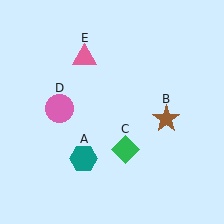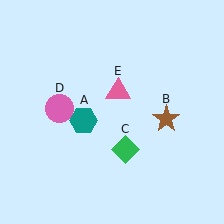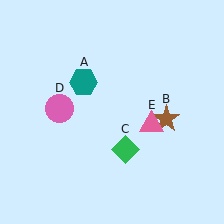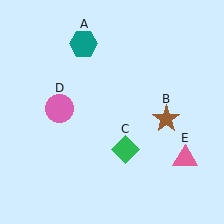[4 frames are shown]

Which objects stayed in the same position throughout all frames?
Brown star (object B) and green diamond (object C) and pink circle (object D) remained stationary.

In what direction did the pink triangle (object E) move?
The pink triangle (object E) moved down and to the right.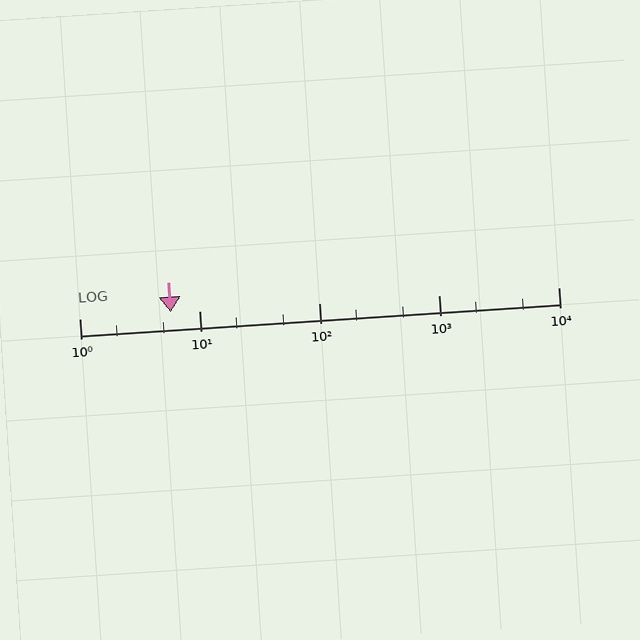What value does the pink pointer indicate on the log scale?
The pointer indicates approximately 5.8.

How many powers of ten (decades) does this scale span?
The scale spans 4 decades, from 1 to 10000.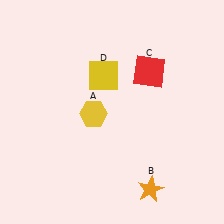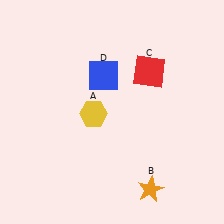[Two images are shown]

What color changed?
The square (D) changed from yellow in Image 1 to blue in Image 2.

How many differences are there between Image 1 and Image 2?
There is 1 difference between the two images.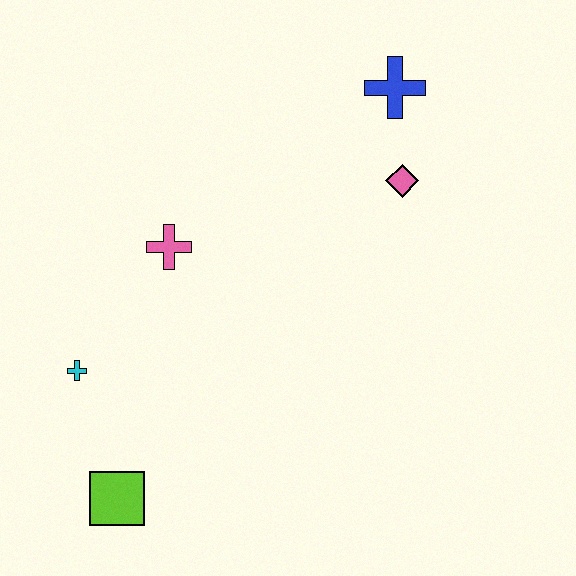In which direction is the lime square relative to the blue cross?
The lime square is below the blue cross.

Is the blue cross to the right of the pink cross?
Yes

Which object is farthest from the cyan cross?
The blue cross is farthest from the cyan cross.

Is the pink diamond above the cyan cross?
Yes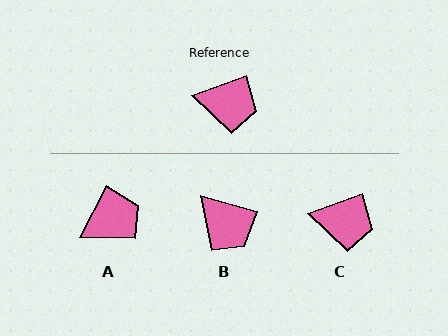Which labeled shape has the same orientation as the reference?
C.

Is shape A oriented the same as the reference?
No, it is off by about 43 degrees.